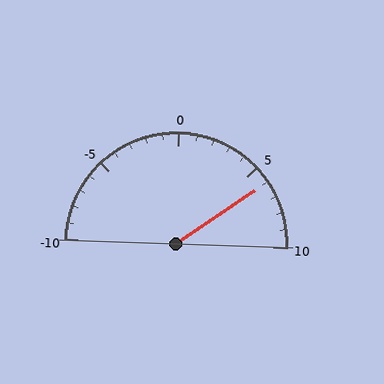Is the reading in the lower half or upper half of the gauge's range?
The reading is in the upper half of the range (-10 to 10).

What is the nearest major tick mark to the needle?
The nearest major tick mark is 5.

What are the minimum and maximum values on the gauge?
The gauge ranges from -10 to 10.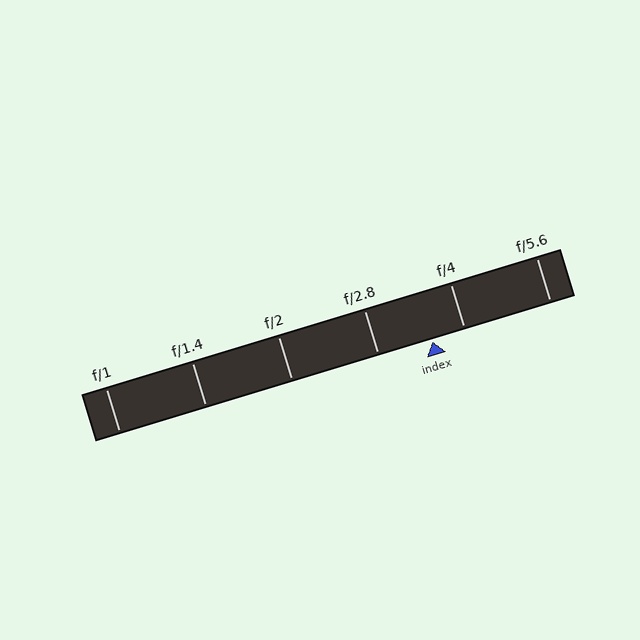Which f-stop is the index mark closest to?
The index mark is closest to f/4.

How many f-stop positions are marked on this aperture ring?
There are 6 f-stop positions marked.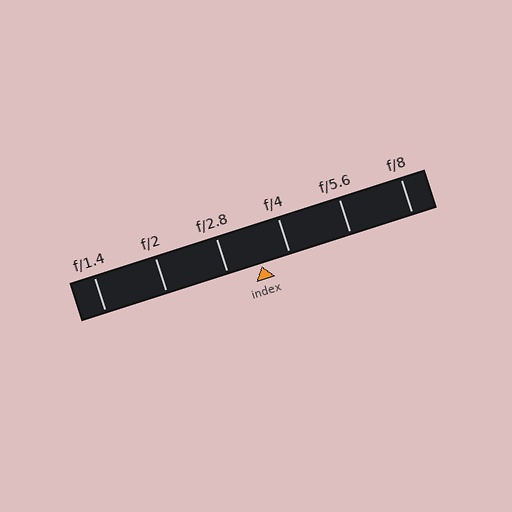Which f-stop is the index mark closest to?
The index mark is closest to f/4.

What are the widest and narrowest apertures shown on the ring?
The widest aperture shown is f/1.4 and the narrowest is f/8.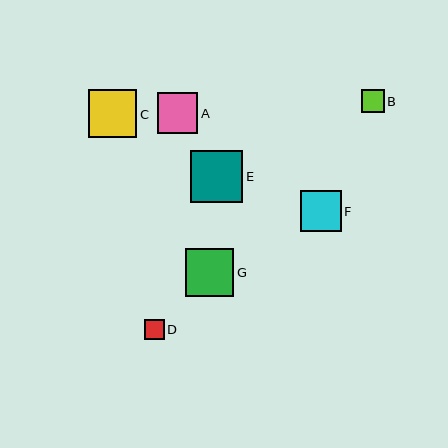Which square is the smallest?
Square D is the smallest with a size of approximately 19 pixels.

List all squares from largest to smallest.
From largest to smallest: E, C, G, F, A, B, D.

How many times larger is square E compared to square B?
Square E is approximately 2.3 times the size of square B.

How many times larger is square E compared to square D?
Square E is approximately 2.7 times the size of square D.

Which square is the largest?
Square E is the largest with a size of approximately 52 pixels.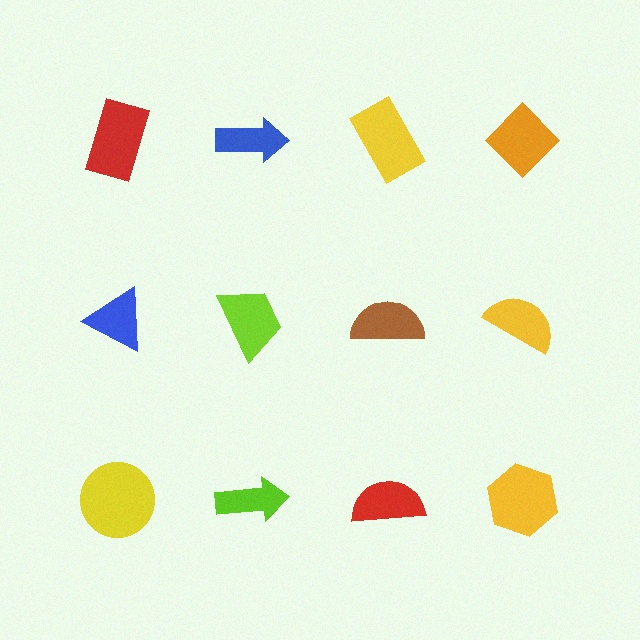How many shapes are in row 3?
4 shapes.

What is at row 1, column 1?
A red rectangle.